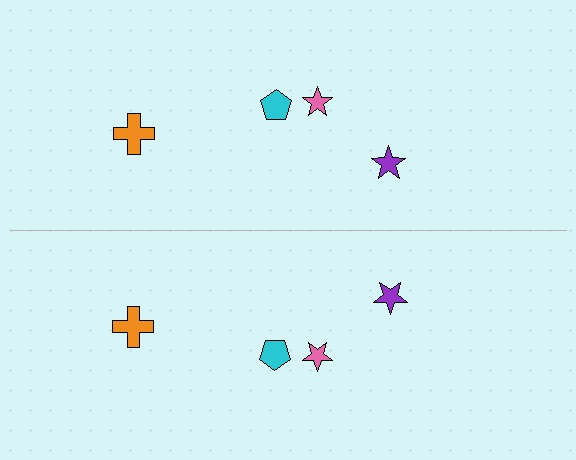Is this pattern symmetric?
Yes, this pattern has bilateral (reflection) symmetry.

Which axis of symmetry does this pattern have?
The pattern has a horizontal axis of symmetry running through the center of the image.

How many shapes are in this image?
There are 8 shapes in this image.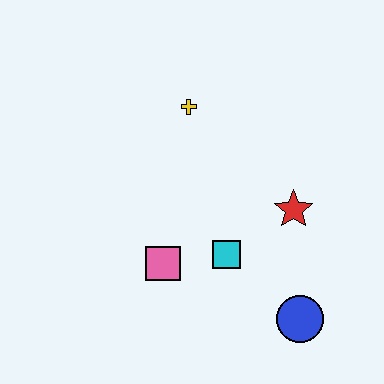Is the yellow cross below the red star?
No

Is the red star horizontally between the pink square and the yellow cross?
No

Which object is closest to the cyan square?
The pink square is closest to the cyan square.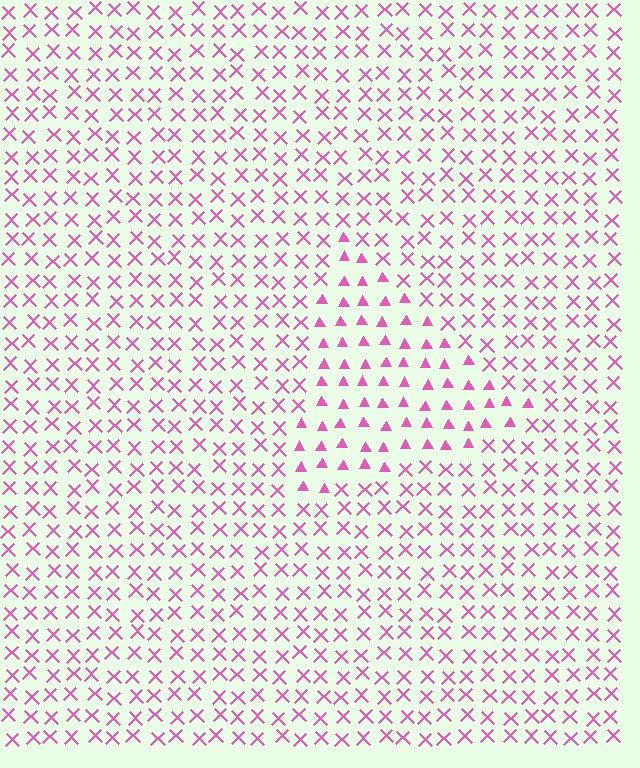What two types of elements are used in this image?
The image uses triangles inside the triangle region and X marks outside it.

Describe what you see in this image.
The image is filled with small pink elements arranged in a uniform grid. A triangle-shaped region contains triangles, while the surrounding area contains X marks. The boundary is defined purely by the change in element shape.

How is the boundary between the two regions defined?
The boundary is defined by a change in element shape: triangles inside vs. X marks outside. All elements share the same color and spacing.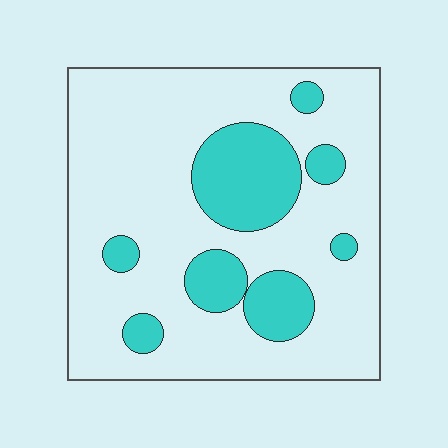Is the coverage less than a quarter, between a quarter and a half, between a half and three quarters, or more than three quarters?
Less than a quarter.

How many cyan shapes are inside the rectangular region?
8.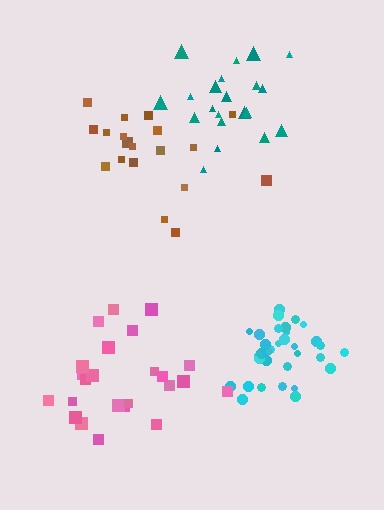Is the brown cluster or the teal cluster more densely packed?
Teal.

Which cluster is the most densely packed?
Cyan.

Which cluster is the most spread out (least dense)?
Pink.